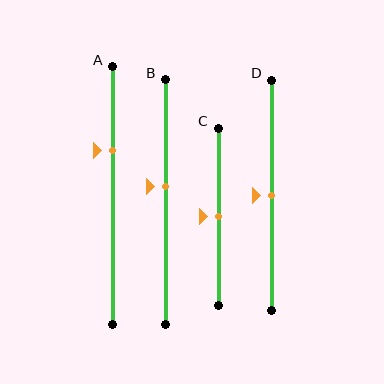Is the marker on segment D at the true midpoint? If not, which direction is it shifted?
Yes, the marker on segment D is at the true midpoint.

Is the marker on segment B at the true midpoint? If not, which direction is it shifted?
No, the marker on segment B is shifted upward by about 7% of the segment length.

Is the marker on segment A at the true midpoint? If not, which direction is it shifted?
No, the marker on segment A is shifted upward by about 17% of the segment length.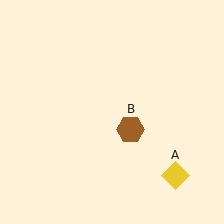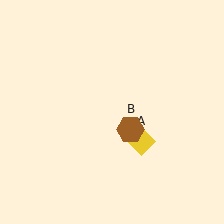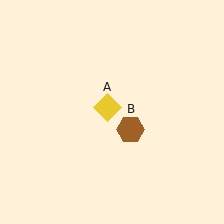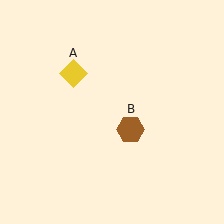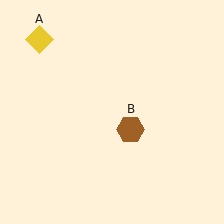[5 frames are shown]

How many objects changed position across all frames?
1 object changed position: yellow diamond (object A).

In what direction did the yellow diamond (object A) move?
The yellow diamond (object A) moved up and to the left.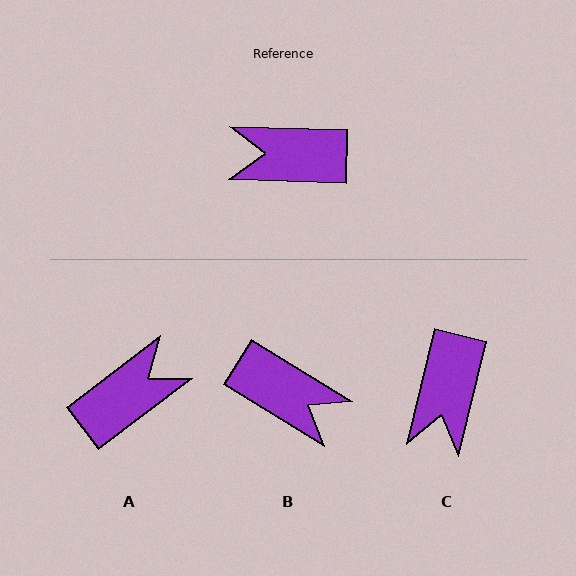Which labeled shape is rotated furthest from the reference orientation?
B, about 150 degrees away.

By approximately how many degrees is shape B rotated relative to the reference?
Approximately 150 degrees counter-clockwise.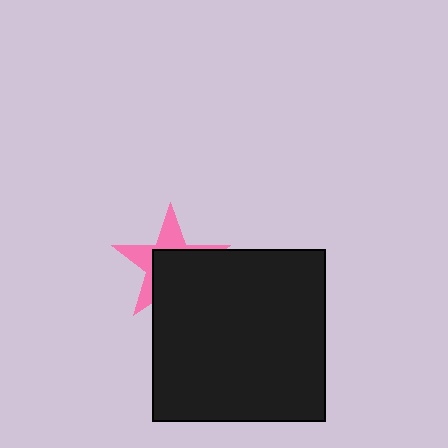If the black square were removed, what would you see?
You would see the complete pink star.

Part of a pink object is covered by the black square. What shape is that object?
It is a star.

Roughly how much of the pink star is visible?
A small part of it is visible (roughly 43%).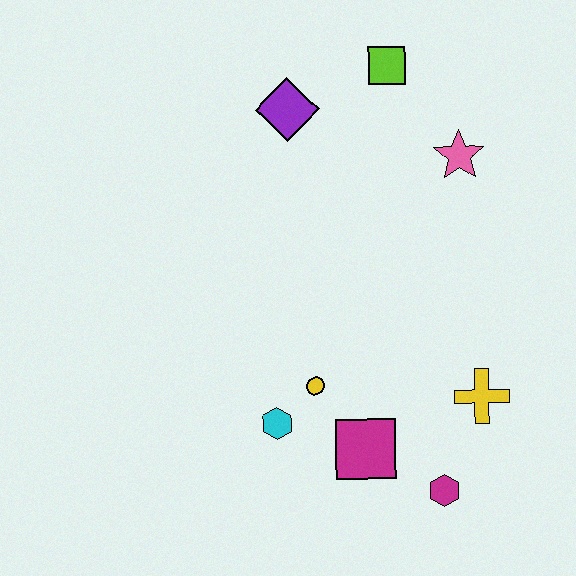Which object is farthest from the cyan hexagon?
The lime square is farthest from the cyan hexagon.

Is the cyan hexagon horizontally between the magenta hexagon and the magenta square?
No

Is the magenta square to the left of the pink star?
Yes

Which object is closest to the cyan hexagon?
The yellow circle is closest to the cyan hexagon.